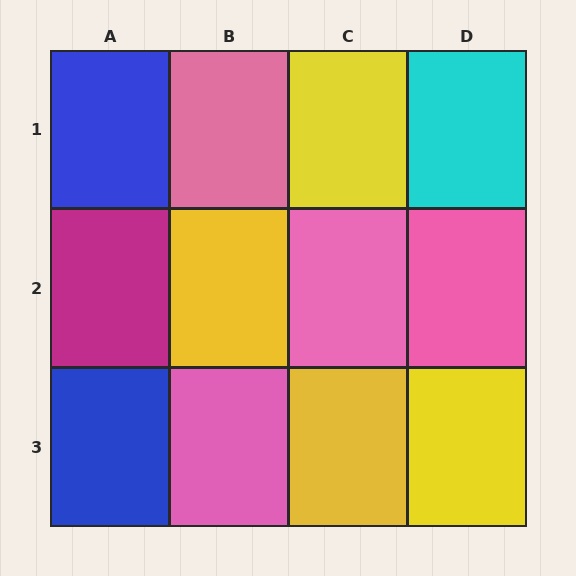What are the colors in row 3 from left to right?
Blue, pink, yellow, yellow.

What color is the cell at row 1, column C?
Yellow.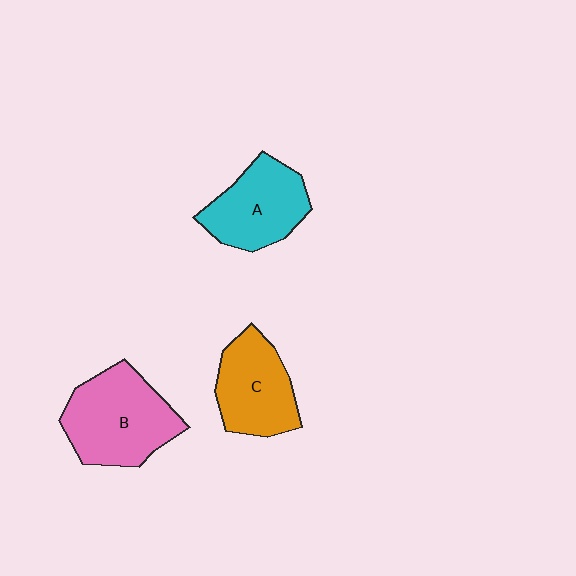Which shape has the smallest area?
Shape C (orange).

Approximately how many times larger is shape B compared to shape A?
Approximately 1.3 times.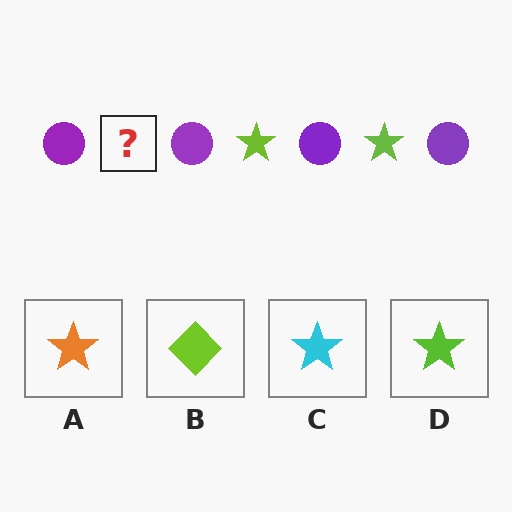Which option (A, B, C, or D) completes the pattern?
D.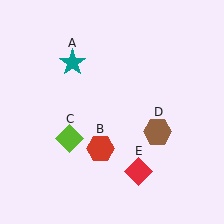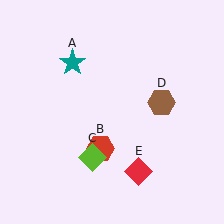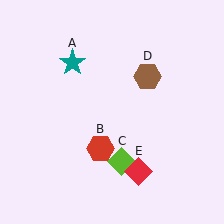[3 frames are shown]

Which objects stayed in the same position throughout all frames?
Teal star (object A) and red hexagon (object B) and red diamond (object E) remained stationary.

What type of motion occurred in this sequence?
The lime diamond (object C), brown hexagon (object D) rotated counterclockwise around the center of the scene.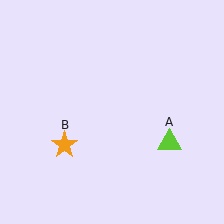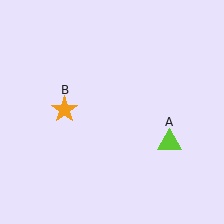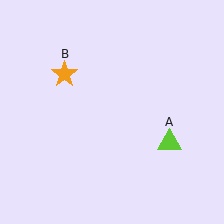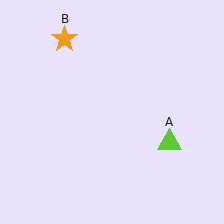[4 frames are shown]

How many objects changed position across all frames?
1 object changed position: orange star (object B).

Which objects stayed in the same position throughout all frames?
Lime triangle (object A) remained stationary.